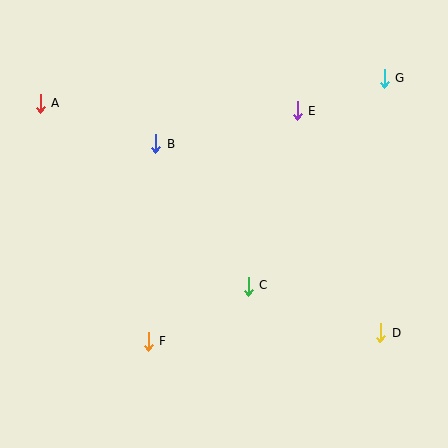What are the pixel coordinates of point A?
Point A is at (40, 103).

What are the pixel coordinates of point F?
Point F is at (148, 342).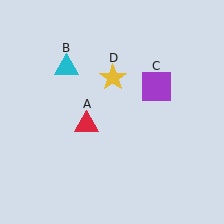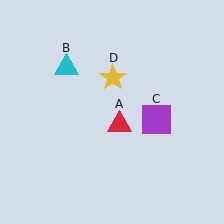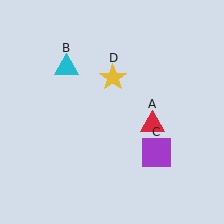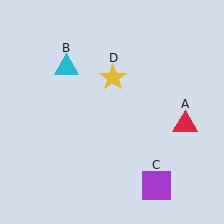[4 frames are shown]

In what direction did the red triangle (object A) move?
The red triangle (object A) moved right.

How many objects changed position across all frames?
2 objects changed position: red triangle (object A), purple square (object C).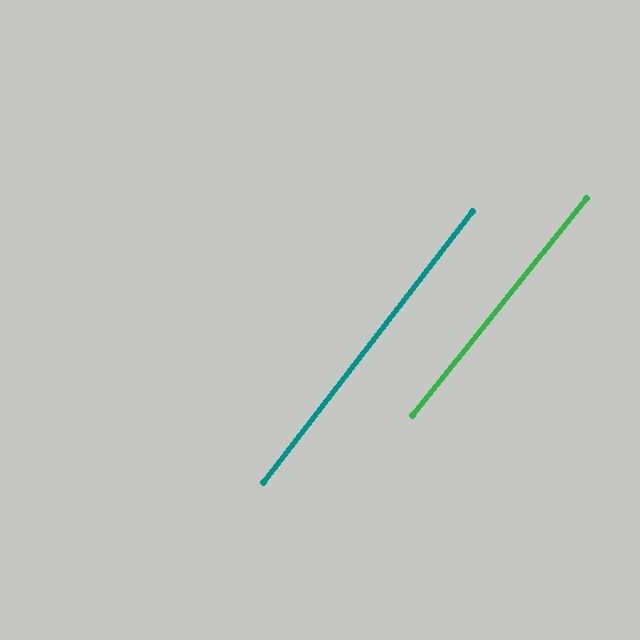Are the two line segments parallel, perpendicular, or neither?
Parallel — their directions differ by only 1.2°.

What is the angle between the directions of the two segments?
Approximately 1 degree.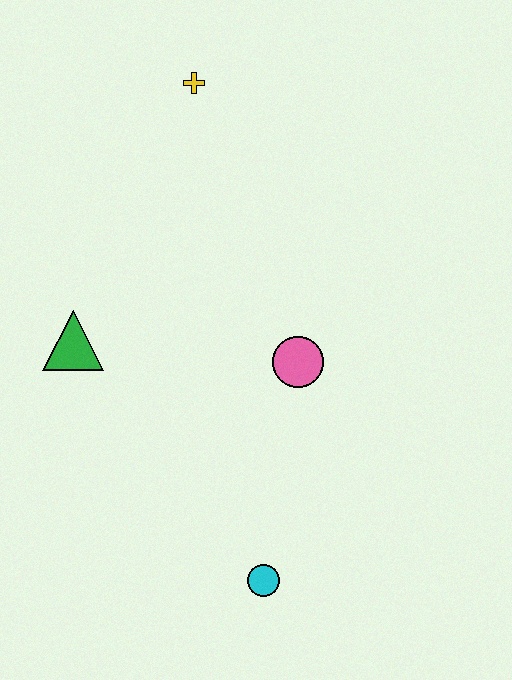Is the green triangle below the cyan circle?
No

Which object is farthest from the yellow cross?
The cyan circle is farthest from the yellow cross.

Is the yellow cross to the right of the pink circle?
No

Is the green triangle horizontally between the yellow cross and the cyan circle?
No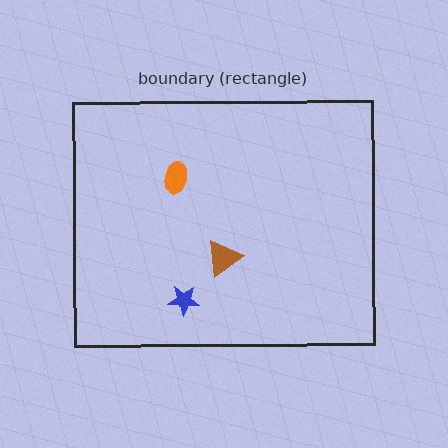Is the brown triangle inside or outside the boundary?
Inside.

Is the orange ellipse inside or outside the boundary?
Inside.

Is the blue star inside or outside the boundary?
Inside.